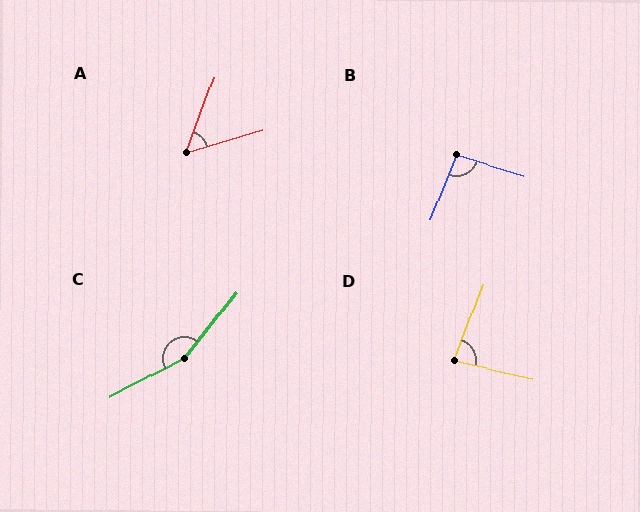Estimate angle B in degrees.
Approximately 94 degrees.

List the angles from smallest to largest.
A (54°), D (82°), B (94°), C (156°).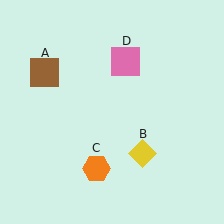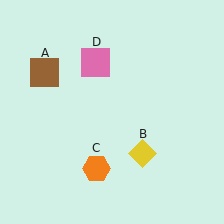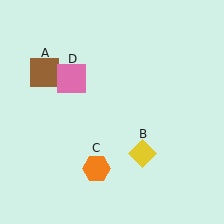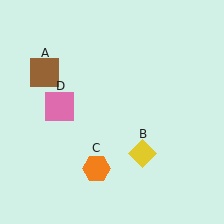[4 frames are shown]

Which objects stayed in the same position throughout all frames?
Brown square (object A) and yellow diamond (object B) and orange hexagon (object C) remained stationary.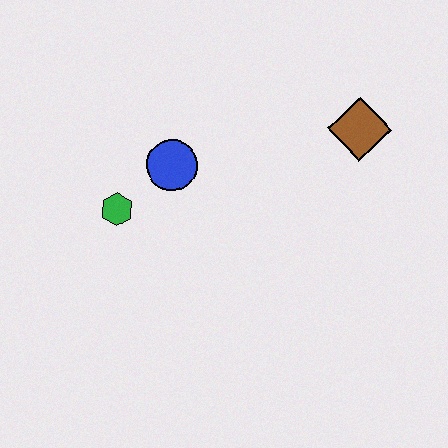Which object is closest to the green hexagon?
The blue circle is closest to the green hexagon.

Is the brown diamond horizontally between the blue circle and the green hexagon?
No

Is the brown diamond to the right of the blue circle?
Yes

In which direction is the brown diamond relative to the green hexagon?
The brown diamond is to the right of the green hexagon.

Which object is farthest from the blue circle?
The brown diamond is farthest from the blue circle.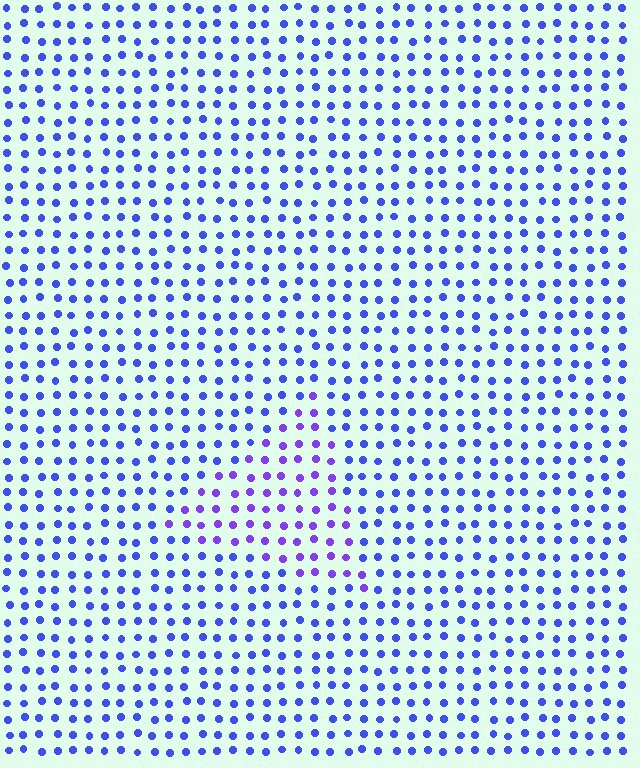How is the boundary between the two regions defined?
The boundary is defined purely by a slight shift in hue (about 31 degrees). Spacing, size, and orientation are identical on both sides.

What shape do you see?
I see a triangle.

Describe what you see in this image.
The image is filled with small blue elements in a uniform arrangement. A triangle-shaped region is visible where the elements are tinted to a slightly different hue, forming a subtle color boundary.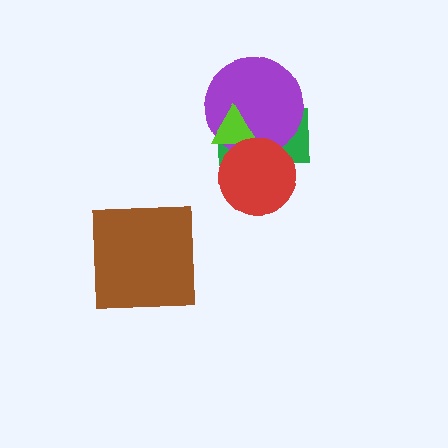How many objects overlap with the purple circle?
3 objects overlap with the purple circle.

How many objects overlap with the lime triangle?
3 objects overlap with the lime triangle.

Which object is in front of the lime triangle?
The red circle is in front of the lime triangle.